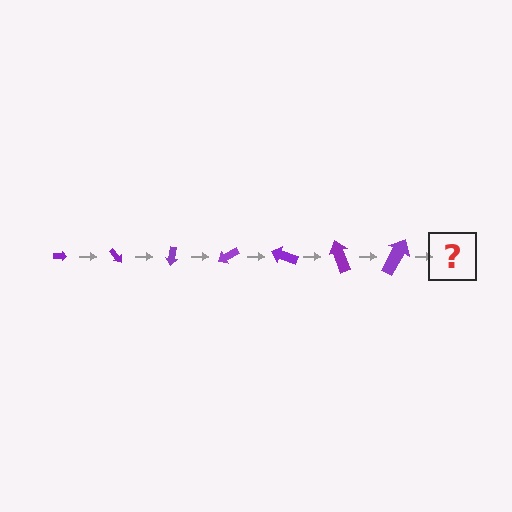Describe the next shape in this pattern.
It should be an arrow, larger than the previous one and rotated 350 degrees from the start.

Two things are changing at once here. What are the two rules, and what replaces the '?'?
The two rules are that the arrow grows larger each step and it rotates 50 degrees each step. The '?' should be an arrow, larger than the previous one and rotated 350 degrees from the start.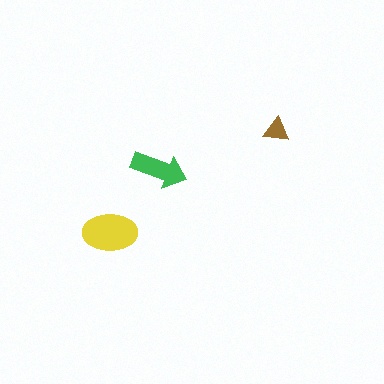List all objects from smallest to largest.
The brown triangle, the green arrow, the yellow ellipse.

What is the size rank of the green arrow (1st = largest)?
2nd.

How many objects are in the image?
There are 3 objects in the image.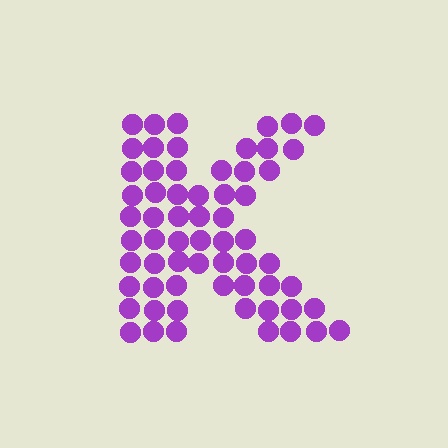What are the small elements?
The small elements are circles.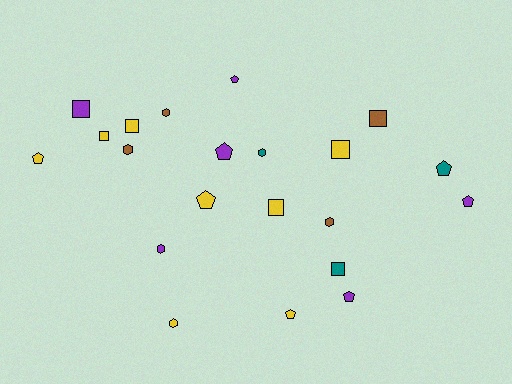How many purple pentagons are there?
There are 4 purple pentagons.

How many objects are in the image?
There are 21 objects.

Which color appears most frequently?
Yellow, with 8 objects.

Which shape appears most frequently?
Pentagon, with 8 objects.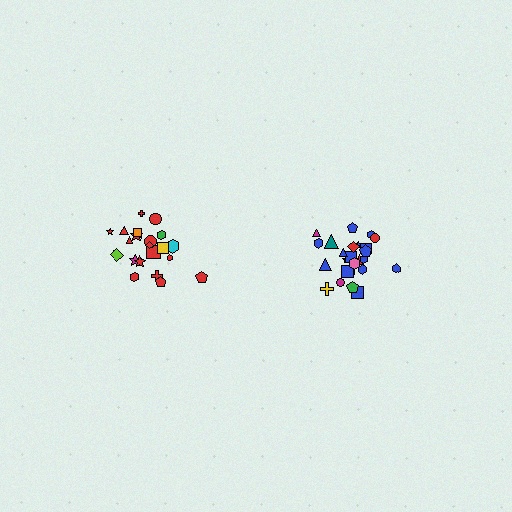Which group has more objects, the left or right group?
The right group.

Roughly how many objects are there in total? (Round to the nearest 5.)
Roughly 45 objects in total.